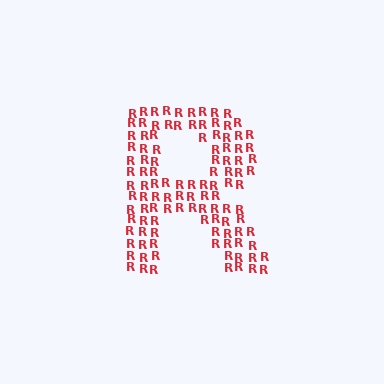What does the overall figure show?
The overall figure shows the letter R.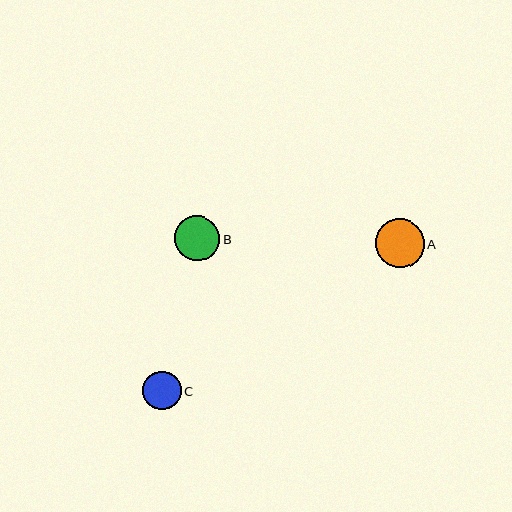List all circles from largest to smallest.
From largest to smallest: A, B, C.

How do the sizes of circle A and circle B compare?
Circle A and circle B are approximately the same size.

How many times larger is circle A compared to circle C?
Circle A is approximately 1.3 times the size of circle C.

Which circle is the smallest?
Circle C is the smallest with a size of approximately 38 pixels.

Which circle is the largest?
Circle A is the largest with a size of approximately 49 pixels.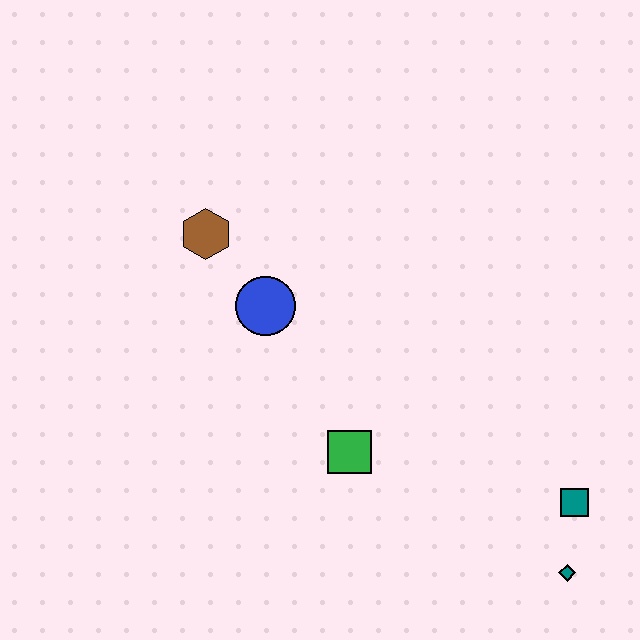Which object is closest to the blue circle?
The brown hexagon is closest to the blue circle.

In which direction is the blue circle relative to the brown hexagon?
The blue circle is below the brown hexagon.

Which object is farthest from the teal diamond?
The brown hexagon is farthest from the teal diamond.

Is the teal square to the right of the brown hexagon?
Yes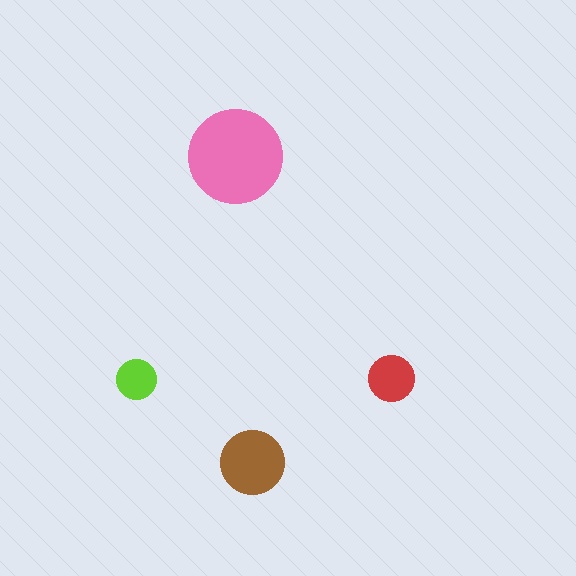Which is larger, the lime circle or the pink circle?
The pink one.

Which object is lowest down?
The brown circle is bottommost.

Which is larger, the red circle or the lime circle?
The red one.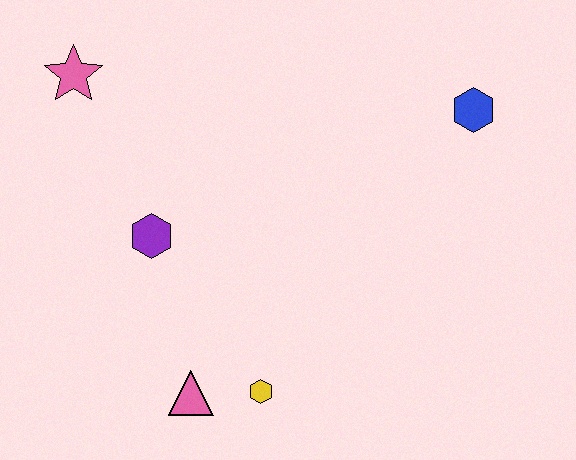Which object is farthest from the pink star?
The blue hexagon is farthest from the pink star.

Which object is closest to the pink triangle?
The yellow hexagon is closest to the pink triangle.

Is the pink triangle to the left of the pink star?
No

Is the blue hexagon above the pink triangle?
Yes